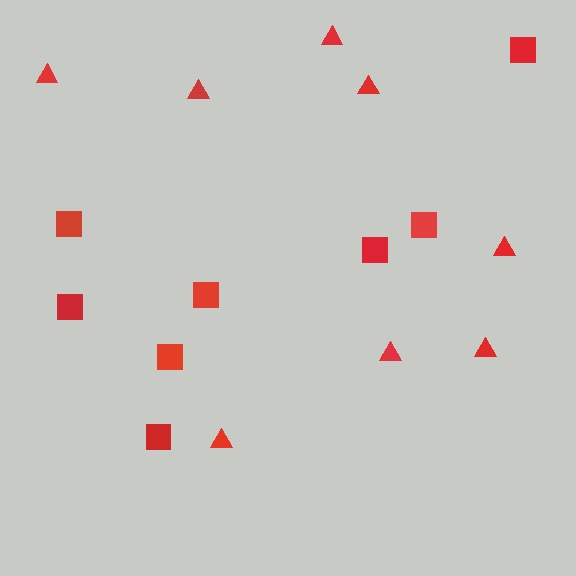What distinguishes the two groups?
There are 2 groups: one group of squares (8) and one group of triangles (8).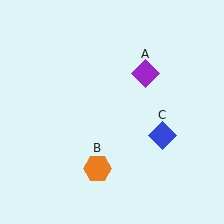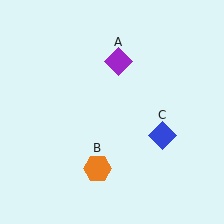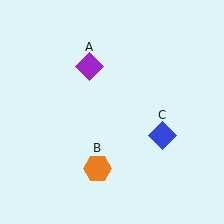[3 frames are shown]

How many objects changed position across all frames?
1 object changed position: purple diamond (object A).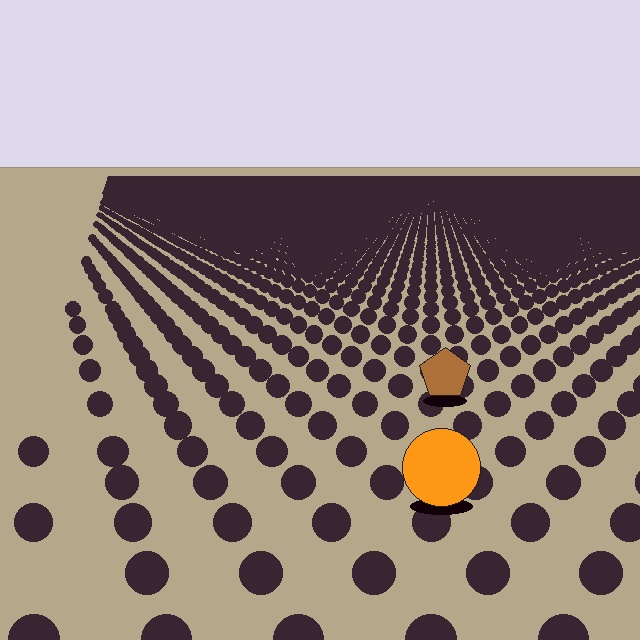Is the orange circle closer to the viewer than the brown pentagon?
Yes. The orange circle is closer — you can tell from the texture gradient: the ground texture is coarser near it.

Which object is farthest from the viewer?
The brown pentagon is farthest from the viewer. It appears smaller and the ground texture around it is denser.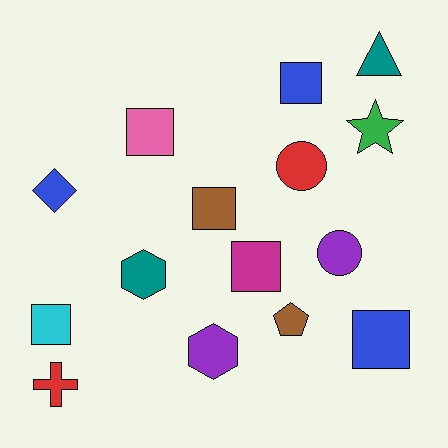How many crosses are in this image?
There is 1 cross.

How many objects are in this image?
There are 15 objects.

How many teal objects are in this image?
There are 2 teal objects.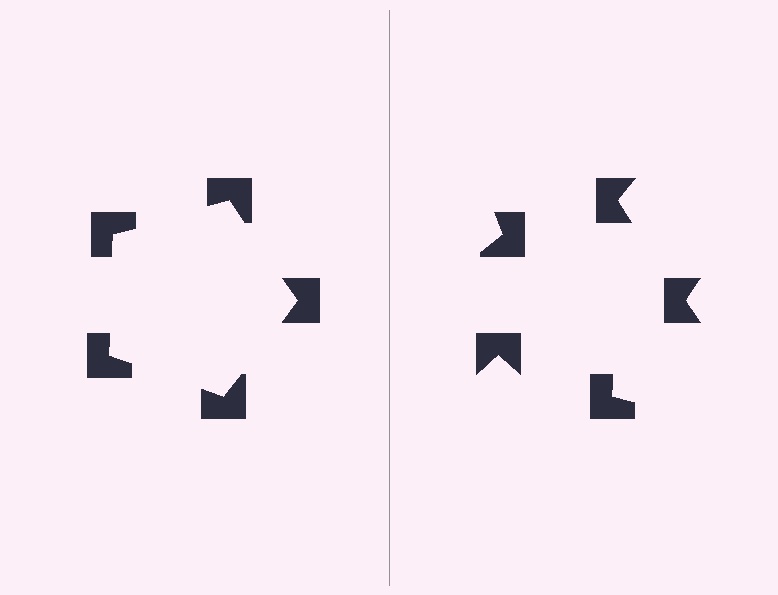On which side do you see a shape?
An illusory pentagon appears on the left side. On the right side the wedge cuts are rotated, so no coherent shape forms.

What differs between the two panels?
The notched squares are positioned identically on both sides; only the wedge orientations differ. On the left they align to a pentagon; on the right they are misaligned.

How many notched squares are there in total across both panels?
10 — 5 on each side.